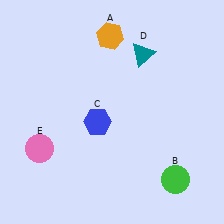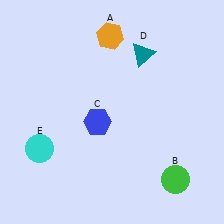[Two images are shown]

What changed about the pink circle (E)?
In Image 1, E is pink. In Image 2, it changed to cyan.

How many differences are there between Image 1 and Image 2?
There is 1 difference between the two images.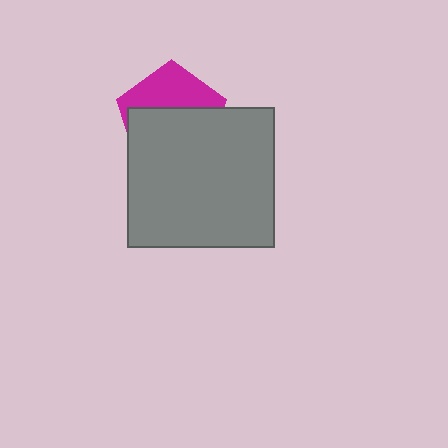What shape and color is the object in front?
The object in front is a gray rectangle.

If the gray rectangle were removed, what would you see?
You would see the complete magenta pentagon.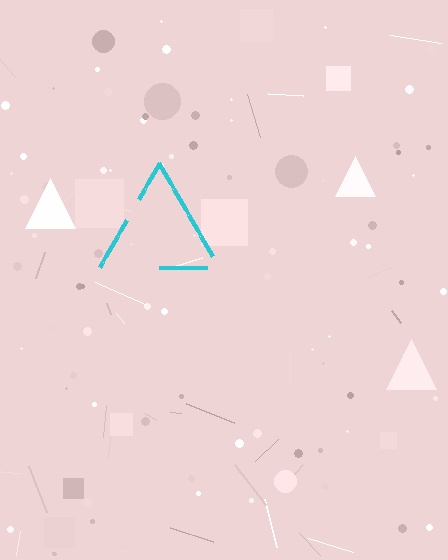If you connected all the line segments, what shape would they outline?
They would outline a triangle.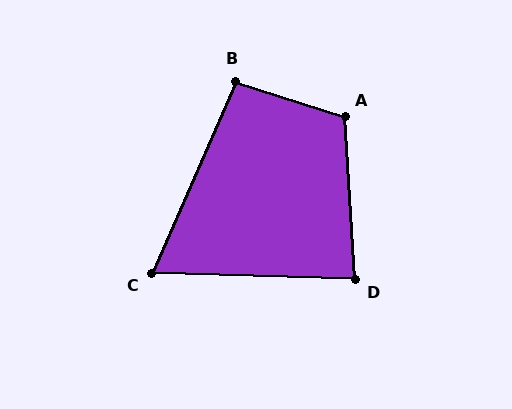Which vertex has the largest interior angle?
A, at approximately 112 degrees.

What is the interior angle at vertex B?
Approximately 96 degrees (obtuse).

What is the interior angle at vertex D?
Approximately 84 degrees (acute).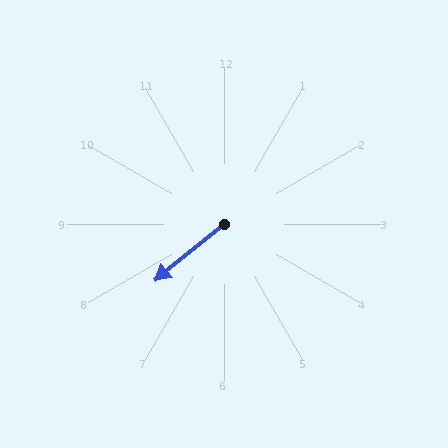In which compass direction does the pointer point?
Southwest.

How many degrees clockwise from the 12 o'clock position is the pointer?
Approximately 231 degrees.